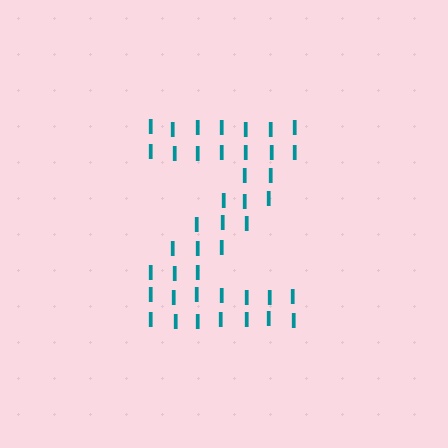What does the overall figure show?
The overall figure shows the letter Z.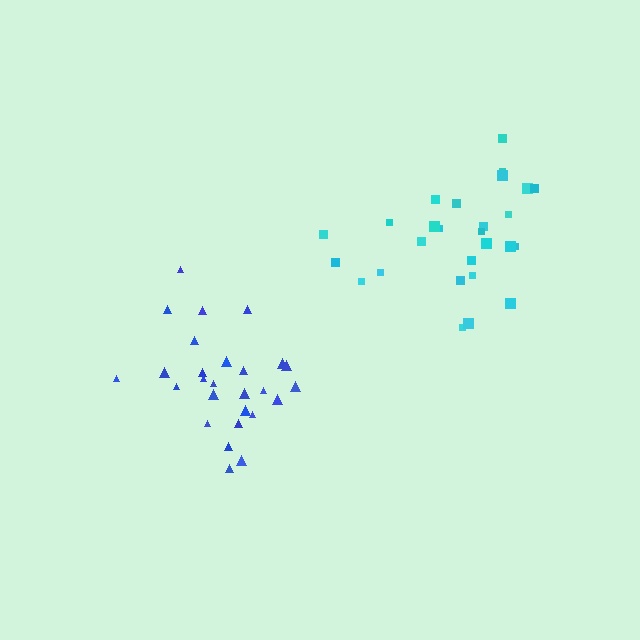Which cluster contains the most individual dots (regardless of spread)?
Cyan (27).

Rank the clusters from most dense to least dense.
blue, cyan.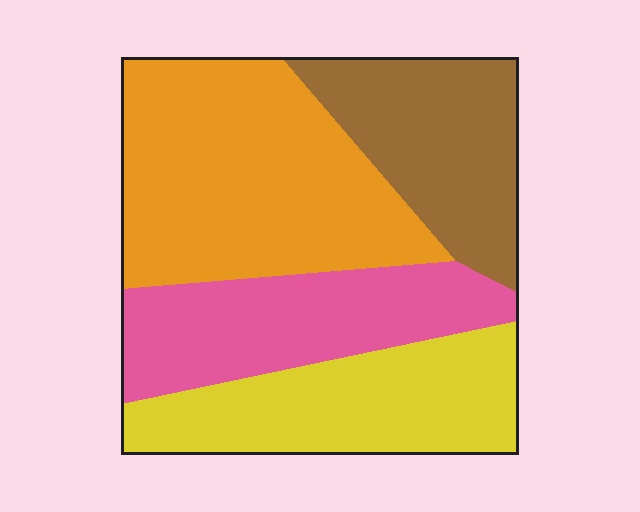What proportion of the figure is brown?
Brown covers around 20% of the figure.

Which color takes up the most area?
Orange, at roughly 35%.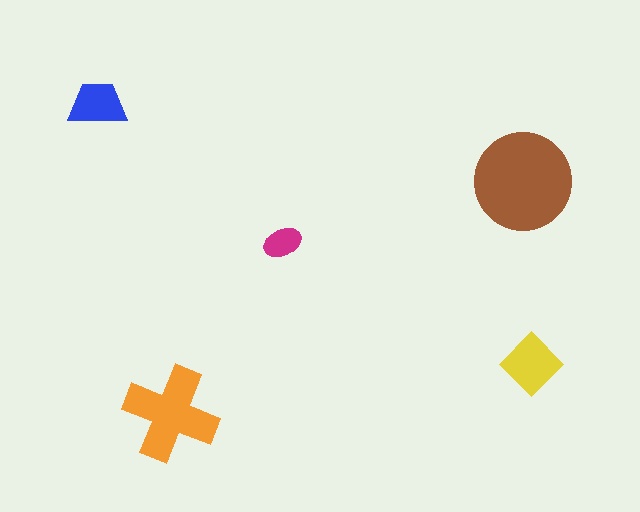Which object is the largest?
The brown circle.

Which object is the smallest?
The magenta ellipse.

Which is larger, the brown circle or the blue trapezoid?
The brown circle.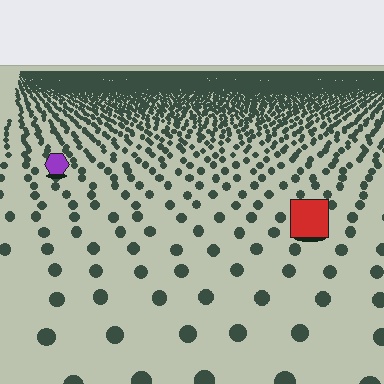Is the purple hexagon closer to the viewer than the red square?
No. The red square is closer — you can tell from the texture gradient: the ground texture is coarser near it.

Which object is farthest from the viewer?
The purple hexagon is farthest from the viewer. It appears smaller and the ground texture around it is denser.